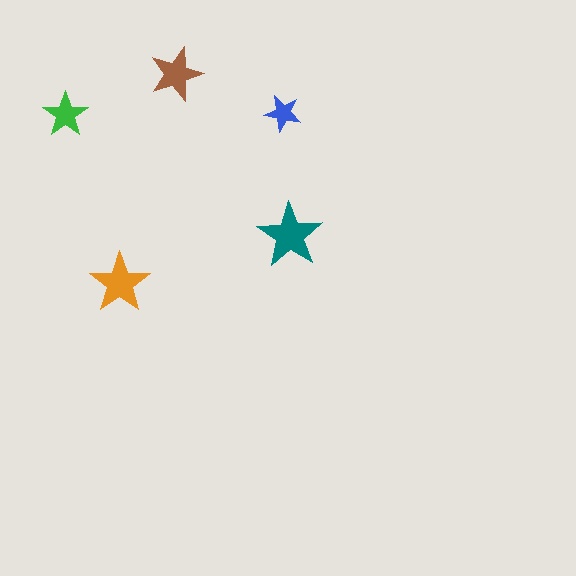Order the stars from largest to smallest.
the teal one, the orange one, the brown one, the green one, the blue one.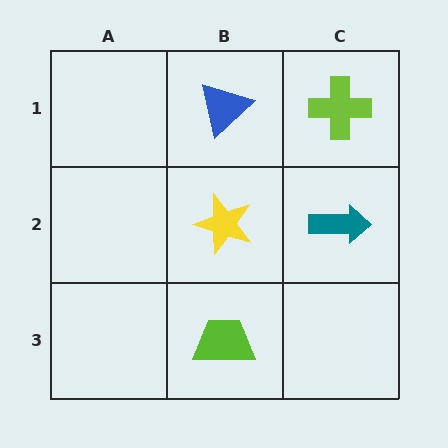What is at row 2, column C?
A teal arrow.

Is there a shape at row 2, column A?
No, that cell is empty.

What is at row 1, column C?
A lime cross.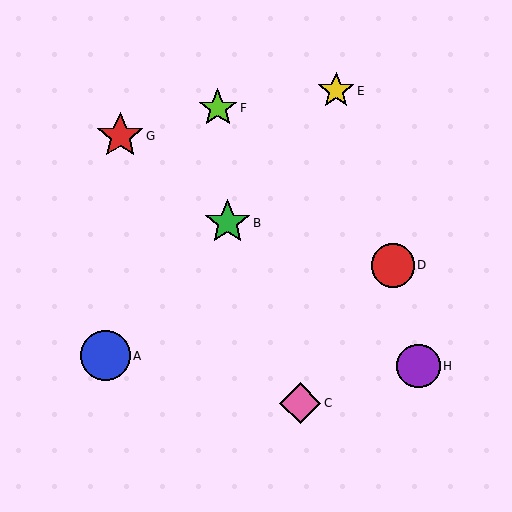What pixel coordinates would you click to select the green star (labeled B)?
Click at (228, 223) to select the green star B.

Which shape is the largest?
The blue circle (labeled A) is the largest.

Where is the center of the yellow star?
The center of the yellow star is at (336, 91).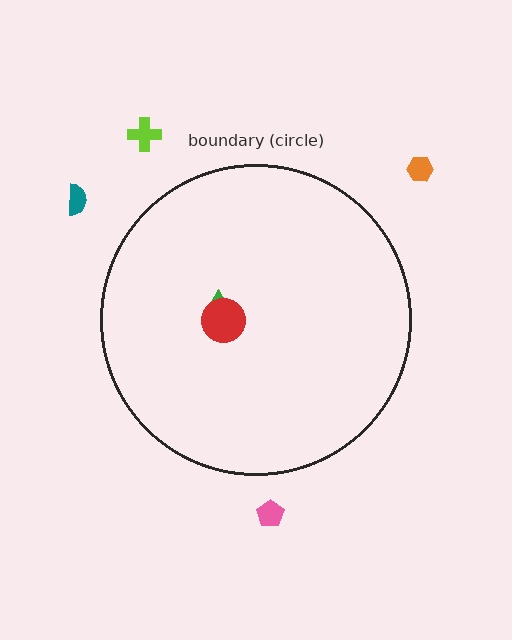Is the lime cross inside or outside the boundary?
Outside.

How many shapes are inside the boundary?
2 inside, 4 outside.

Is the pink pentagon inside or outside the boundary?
Outside.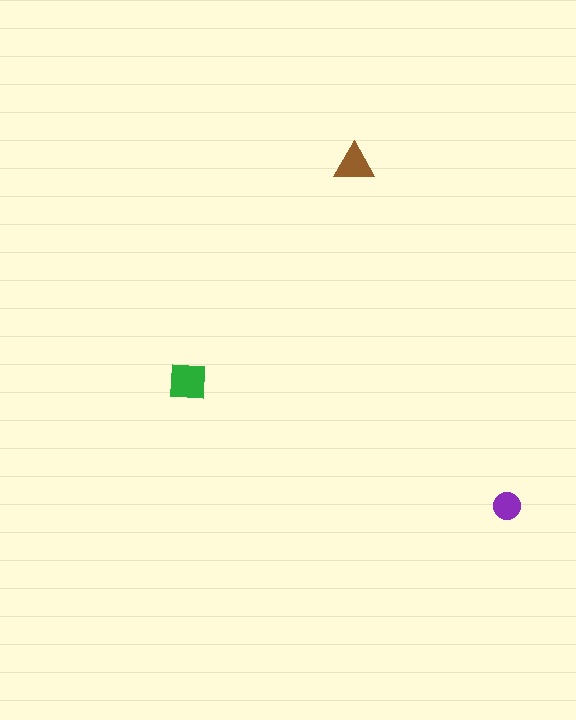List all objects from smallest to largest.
The purple circle, the brown triangle, the green square.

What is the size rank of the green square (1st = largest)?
1st.